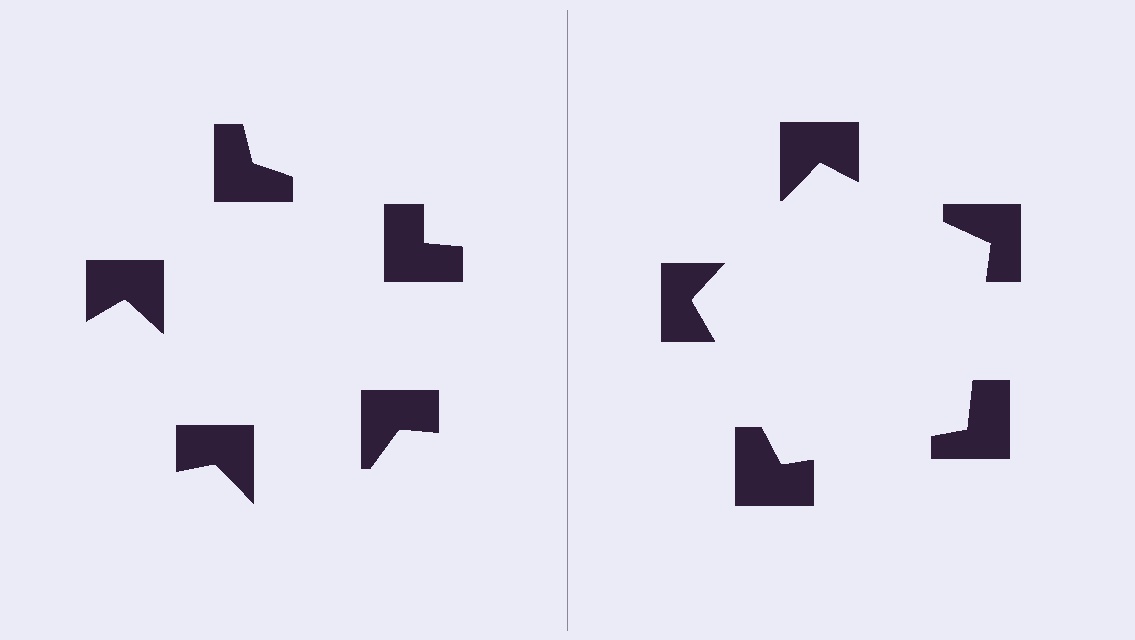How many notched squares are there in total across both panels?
10 — 5 on each side.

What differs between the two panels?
The notched squares are positioned identically on both sides; only the wedge orientations differ. On the right they align to a pentagon; on the left they are misaligned.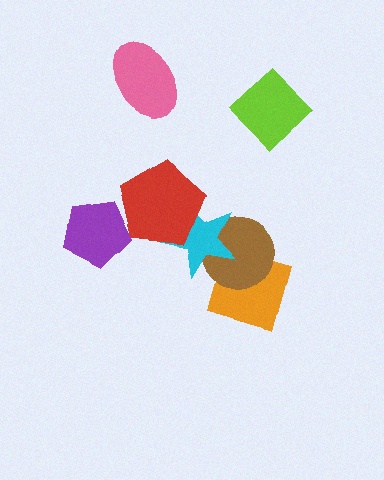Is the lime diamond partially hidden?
No, no other shape covers it.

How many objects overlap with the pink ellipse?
0 objects overlap with the pink ellipse.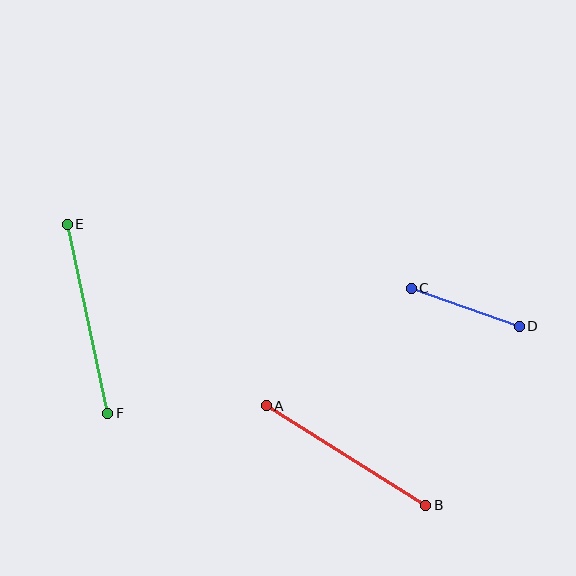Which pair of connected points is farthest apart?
Points E and F are farthest apart.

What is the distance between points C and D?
The distance is approximately 114 pixels.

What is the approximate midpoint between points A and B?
The midpoint is at approximately (346, 455) pixels.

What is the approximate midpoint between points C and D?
The midpoint is at approximately (465, 307) pixels.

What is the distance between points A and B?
The distance is approximately 188 pixels.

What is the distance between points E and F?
The distance is approximately 193 pixels.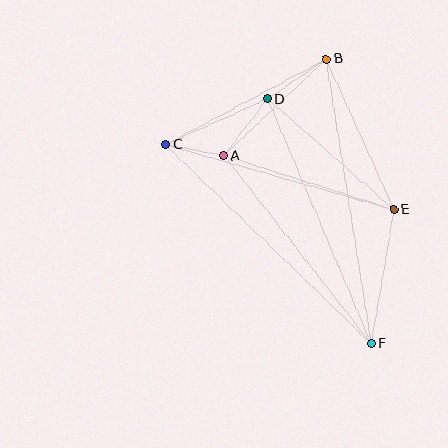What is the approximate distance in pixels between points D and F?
The distance between D and F is approximately 266 pixels.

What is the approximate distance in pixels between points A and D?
The distance between A and D is approximately 72 pixels.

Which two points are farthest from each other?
Points B and F are farthest from each other.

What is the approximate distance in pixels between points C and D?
The distance between C and D is approximately 112 pixels.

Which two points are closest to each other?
Points A and C are closest to each other.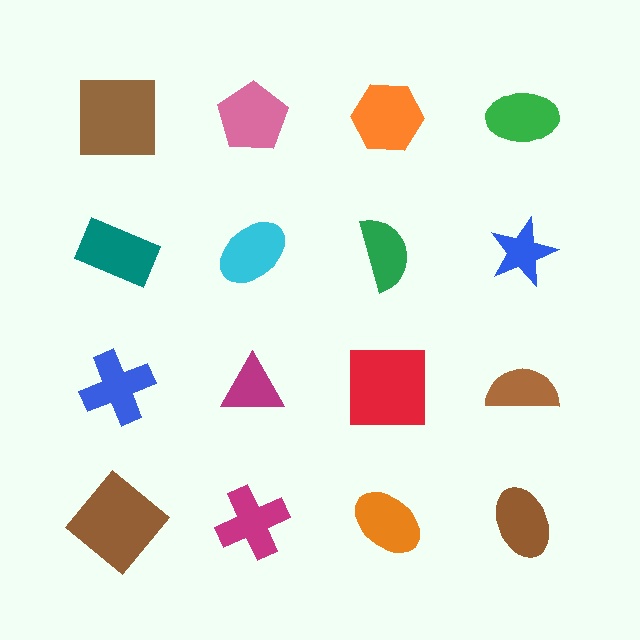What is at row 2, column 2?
A cyan ellipse.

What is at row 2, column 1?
A teal rectangle.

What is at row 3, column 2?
A magenta triangle.